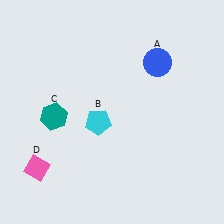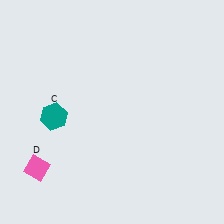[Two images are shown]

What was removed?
The cyan pentagon (B), the blue circle (A) were removed in Image 2.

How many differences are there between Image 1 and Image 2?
There are 2 differences between the two images.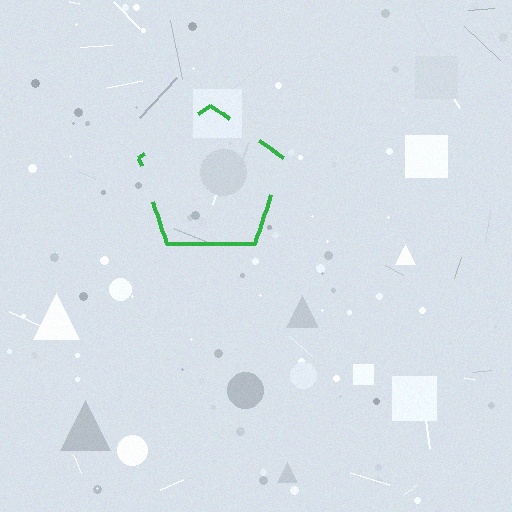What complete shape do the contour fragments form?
The contour fragments form a pentagon.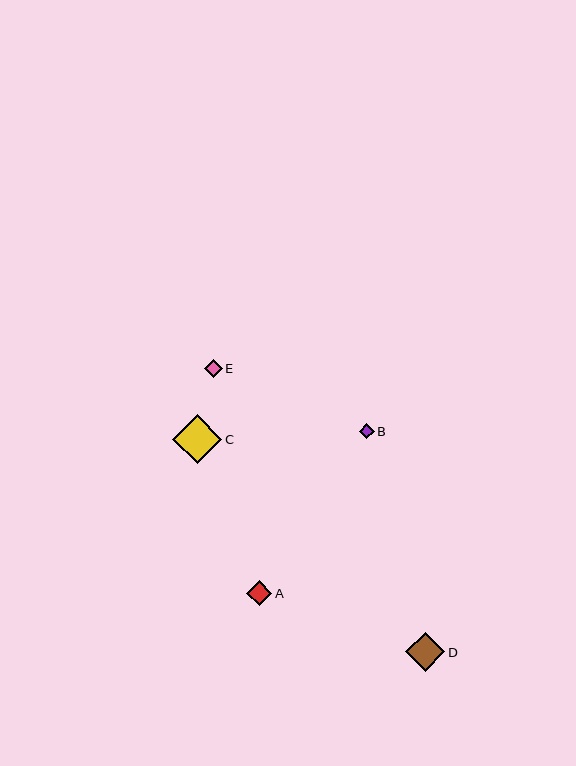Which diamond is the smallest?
Diamond B is the smallest with a size of approximately 15 pixels.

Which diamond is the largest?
Diamond C is the largest with a size of approximately 49 pixels.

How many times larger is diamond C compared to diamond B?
Diamond C is approximately 3.2 times the size of diamond B.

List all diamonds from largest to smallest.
From largest to smallest: C, D, A, E, B.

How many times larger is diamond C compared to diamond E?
Diamond C is approximately 2.7 times the size of diamond E.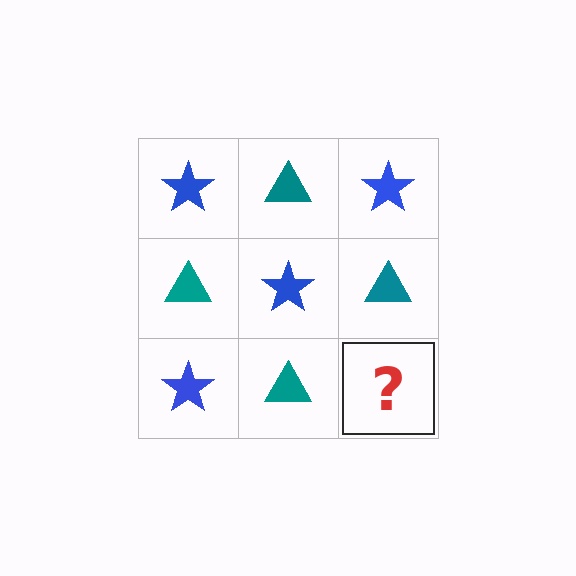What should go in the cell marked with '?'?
The missing cell should contain a blue star.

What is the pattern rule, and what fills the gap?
The rule is that it alternates blue star and teal triangle in a checkerboard pattern. The gap should be filled with a blue star.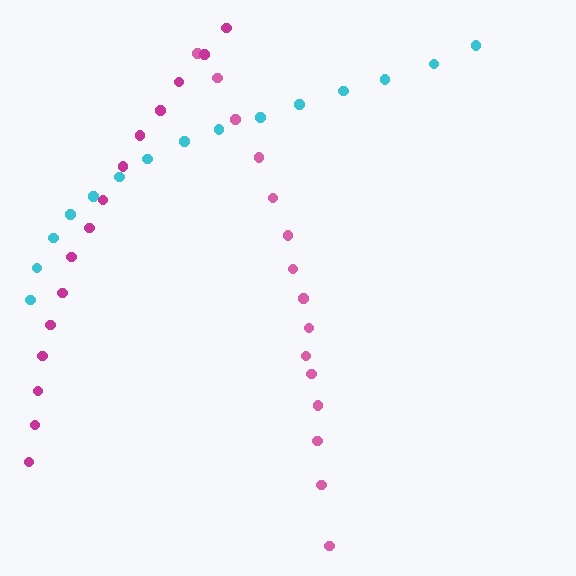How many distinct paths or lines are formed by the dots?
There are 3 distinct paths.